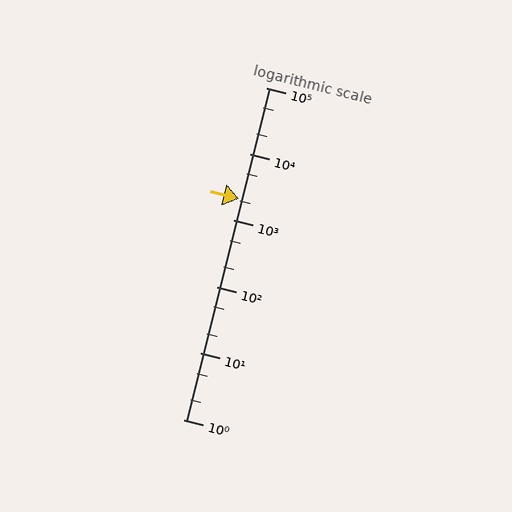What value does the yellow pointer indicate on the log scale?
The pointer indicates approximately 2100.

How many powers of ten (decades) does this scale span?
The scale spans 5 decades, from 1 to 100000.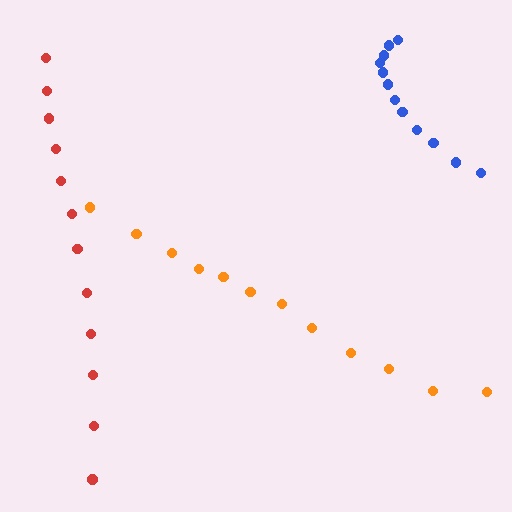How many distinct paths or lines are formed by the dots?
There are 3 distinct paths.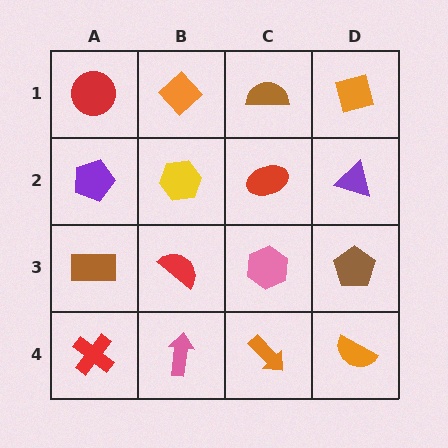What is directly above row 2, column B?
An orange diamond.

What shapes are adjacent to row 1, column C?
A red ellipse (row 2, column C), an orange diamond (row 1, column B), an orange square (row 1, column D).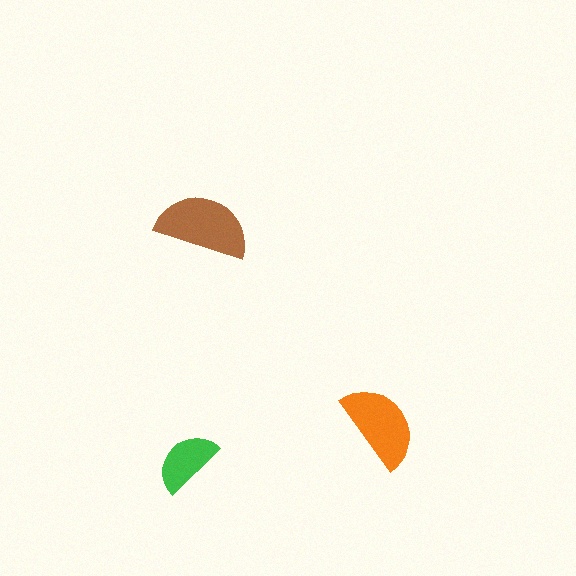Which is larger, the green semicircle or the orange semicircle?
The orange one.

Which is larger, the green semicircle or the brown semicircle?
The brown one.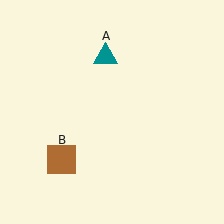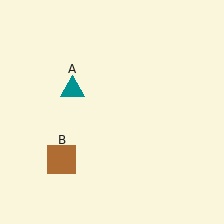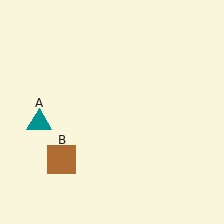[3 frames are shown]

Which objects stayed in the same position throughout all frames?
Brown square (object B) remained stationary.